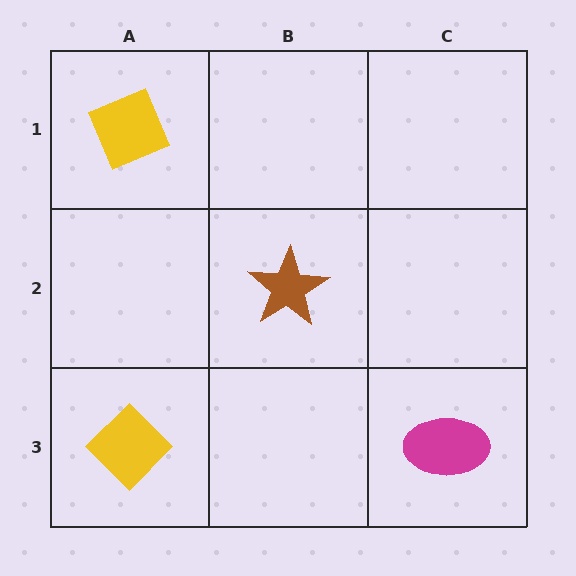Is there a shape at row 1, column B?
No, that cell is empty.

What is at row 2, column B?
A brown star.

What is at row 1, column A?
A yellow diamond.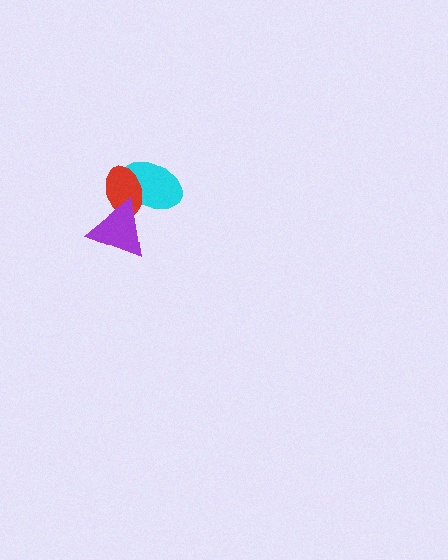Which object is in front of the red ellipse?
The purple triangle is in front of the red ellipse.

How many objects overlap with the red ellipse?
2 objects overlap with the red ellipse.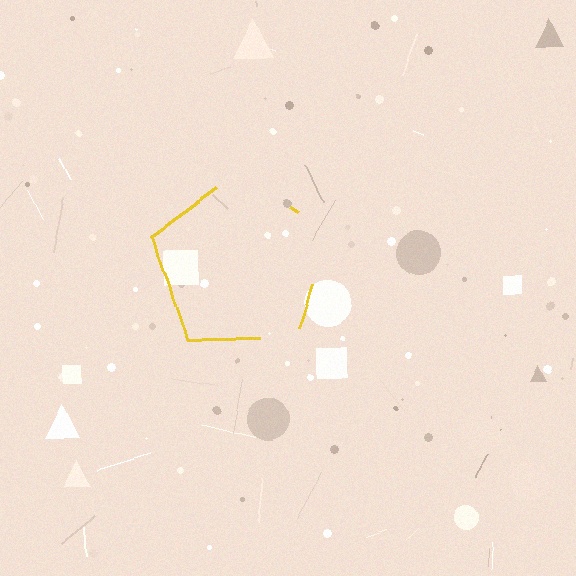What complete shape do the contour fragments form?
The contour fragments form a pentagon.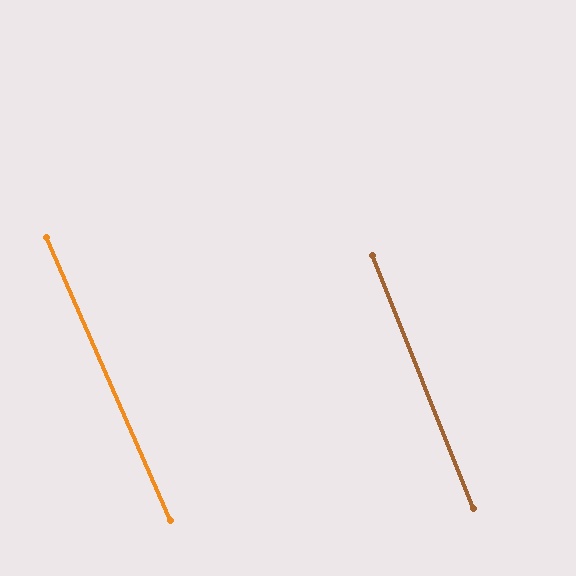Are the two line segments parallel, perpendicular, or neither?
Parallel — their directions differ by only 2.0°.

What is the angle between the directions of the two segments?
Approximately 2 degrees.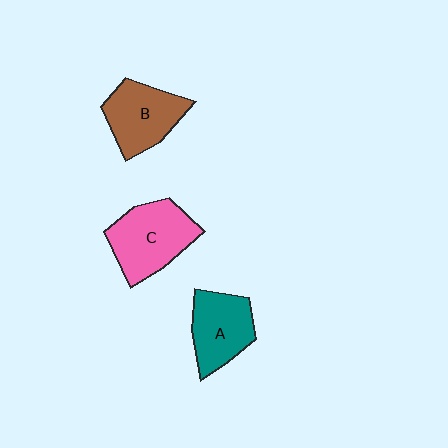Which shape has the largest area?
Shape C (pink).